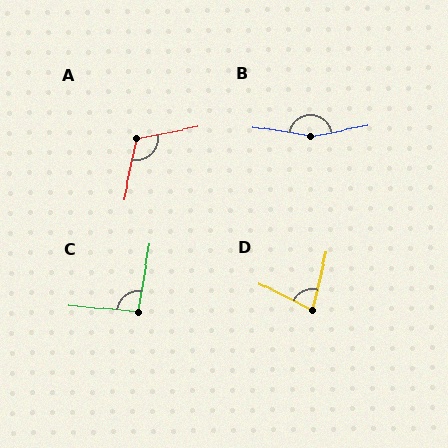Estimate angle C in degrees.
Approximately 93 degrees.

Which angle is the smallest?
D, at approximately 77 degrees.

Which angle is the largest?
B, at approximately 161 degrees.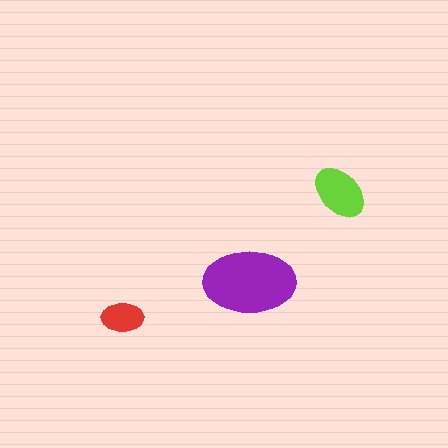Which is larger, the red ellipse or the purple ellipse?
The purple one.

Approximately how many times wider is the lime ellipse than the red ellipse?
About 1.5 times wider.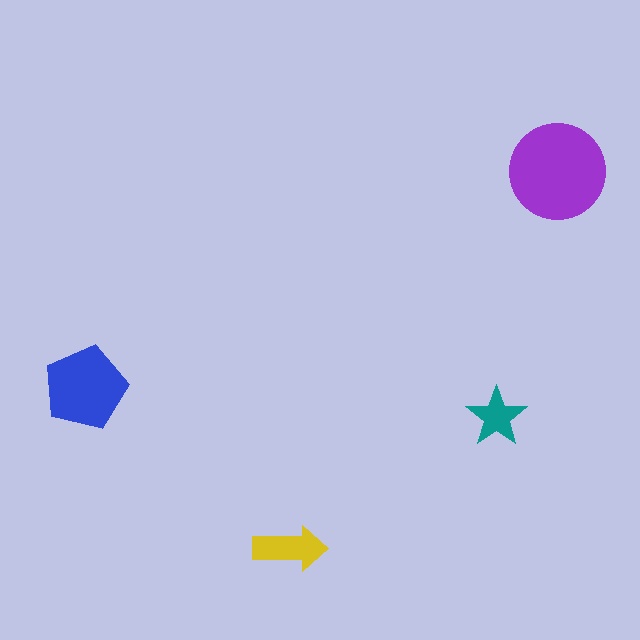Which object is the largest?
The purple circle.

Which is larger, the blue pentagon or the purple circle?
The purple circle.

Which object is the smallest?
The teal star.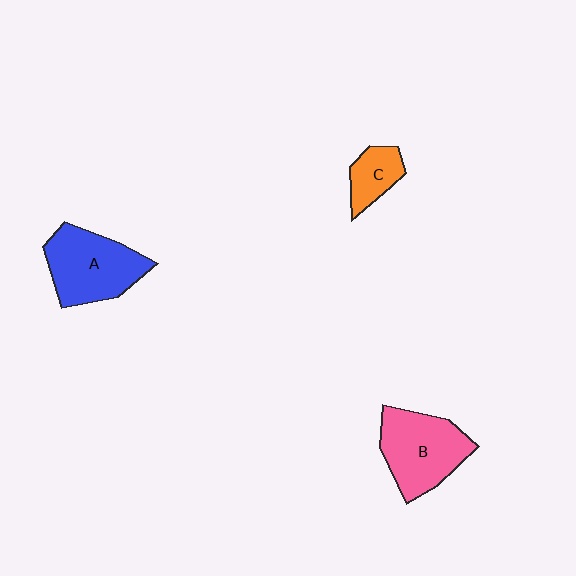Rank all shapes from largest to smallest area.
From largest to smallest: A (blue), B (pink), C (orange).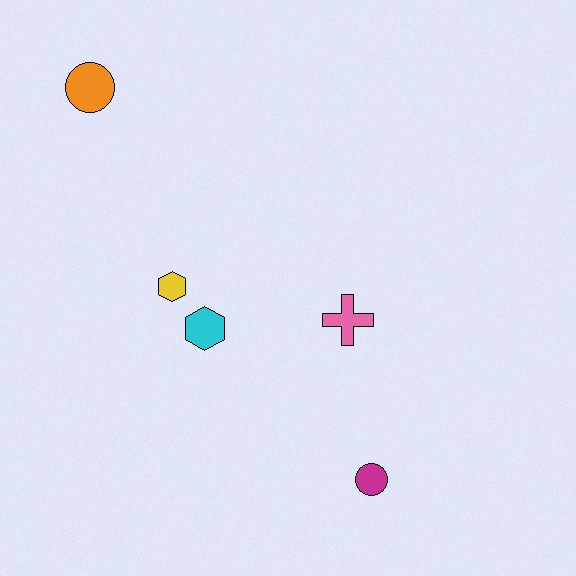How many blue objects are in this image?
There are no blue objects.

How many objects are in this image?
There are 5 objects.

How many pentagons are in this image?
There are no pentagons.